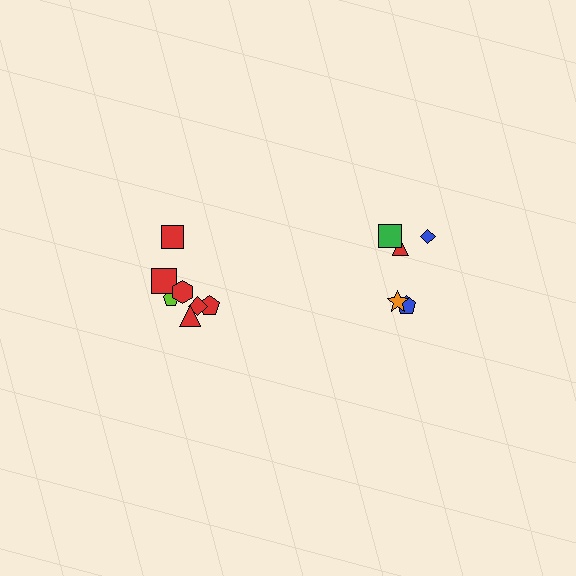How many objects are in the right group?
There are 5 objects.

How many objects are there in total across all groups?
There are 13 objects.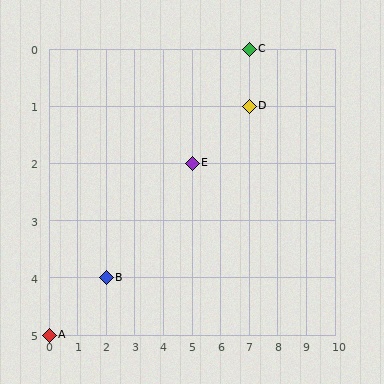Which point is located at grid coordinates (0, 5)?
Point A is at (0, 5).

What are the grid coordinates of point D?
Point D is at grid coordinates (7, 1).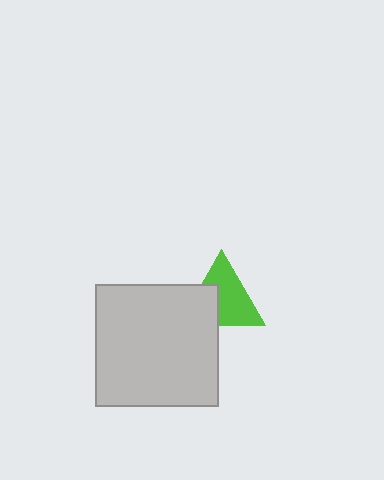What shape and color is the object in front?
The object in front is a light gray square.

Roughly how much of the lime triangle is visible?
About half of it is visible (roughly 63%).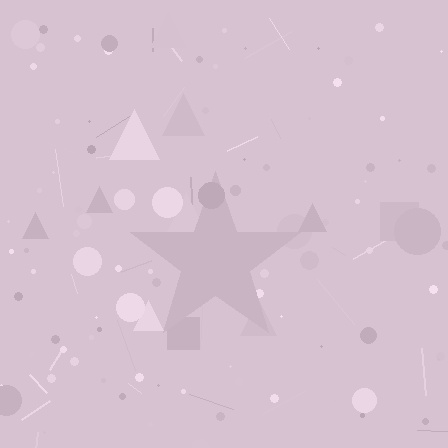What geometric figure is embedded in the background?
A star is embedded in the background.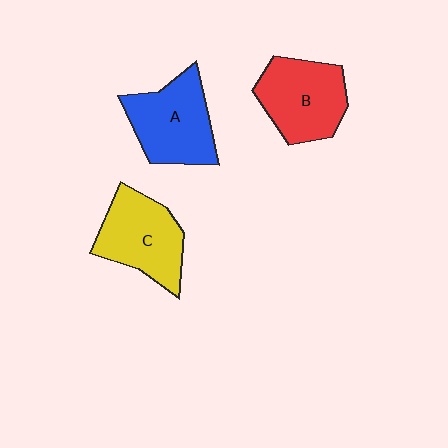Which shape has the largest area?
Shape A (blue).